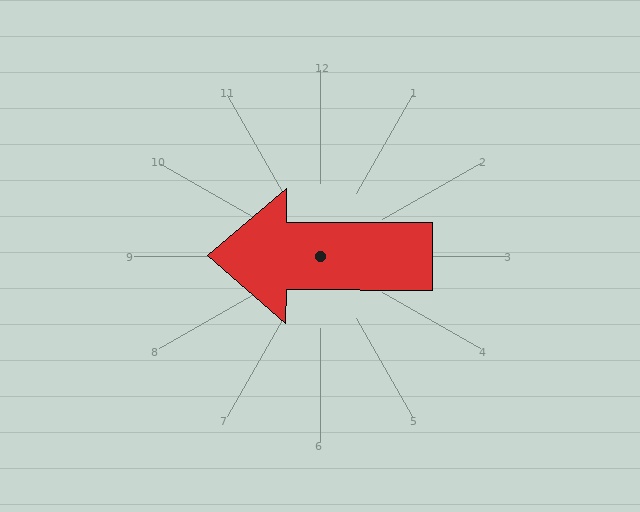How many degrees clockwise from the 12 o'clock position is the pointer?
Approximately 270 degrees.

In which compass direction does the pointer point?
West.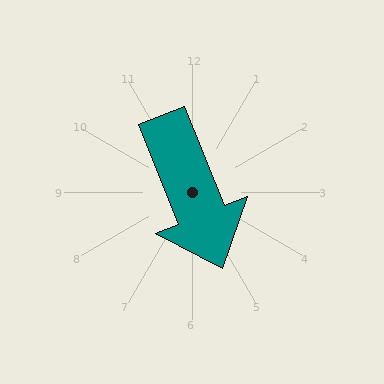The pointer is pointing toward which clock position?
Roughly 5 o'clock.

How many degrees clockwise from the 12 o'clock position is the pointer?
Approximately 158 degrees.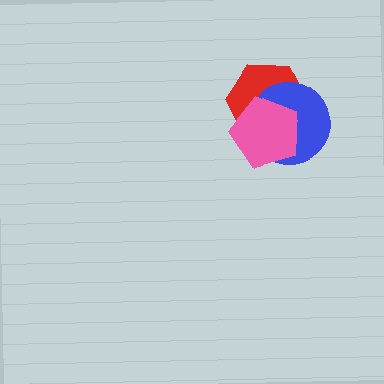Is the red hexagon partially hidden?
Yes, it is partially covered by another shape.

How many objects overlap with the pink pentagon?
2 objects overlap with the pink pentagon.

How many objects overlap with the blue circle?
2 objects overlap with the blue circle.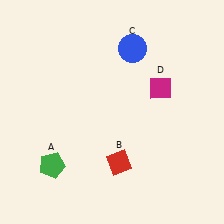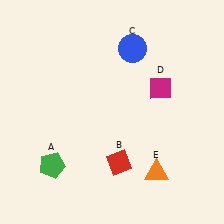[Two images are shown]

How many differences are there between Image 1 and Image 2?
There is 1 difference between the two images.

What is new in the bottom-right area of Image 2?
An orange triangle (E) was added in the bottom-right area of Image 2.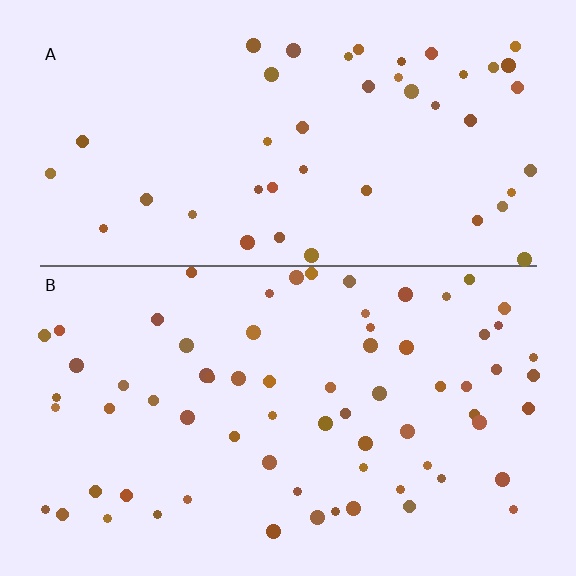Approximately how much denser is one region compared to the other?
Approximately 1.6× — region B over region A.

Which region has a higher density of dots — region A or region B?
B (the bottom).